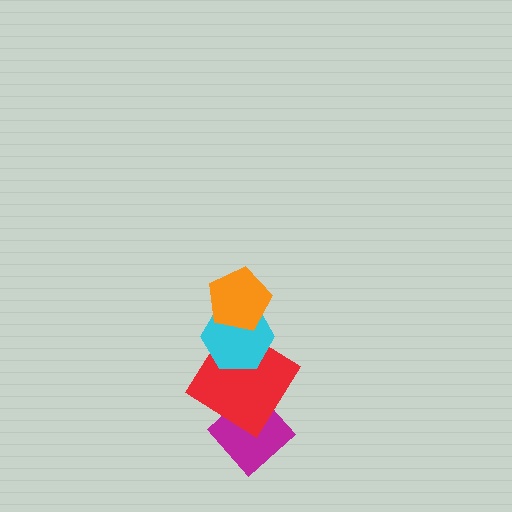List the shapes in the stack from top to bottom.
From top to bottom: the orange pentagon, the cyan hexagon, the red diamond, the magenta diamond.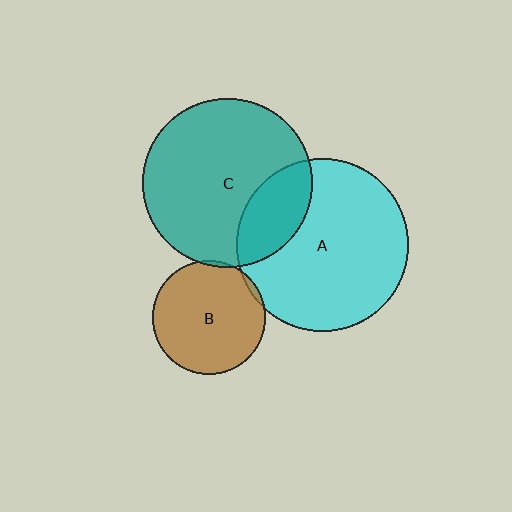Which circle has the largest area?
Circle A (cyan).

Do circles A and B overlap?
Yes.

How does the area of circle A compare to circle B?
Approximately 2.3 times.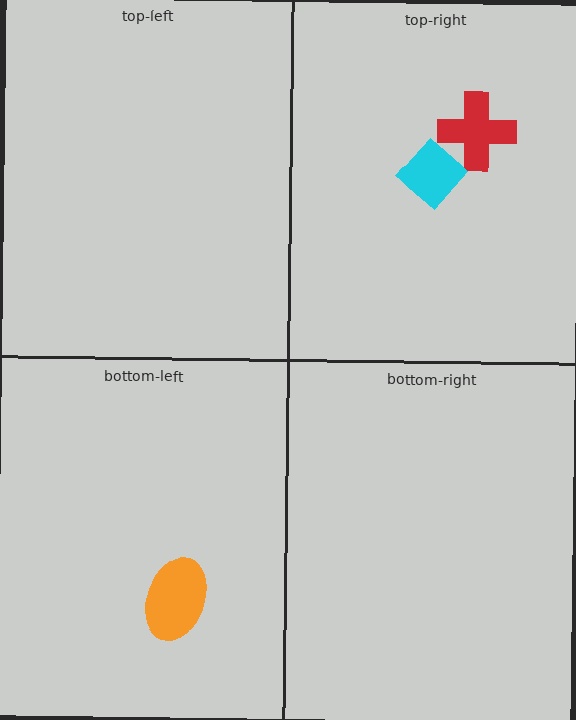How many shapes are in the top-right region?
2.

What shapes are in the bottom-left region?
The orange ellipse.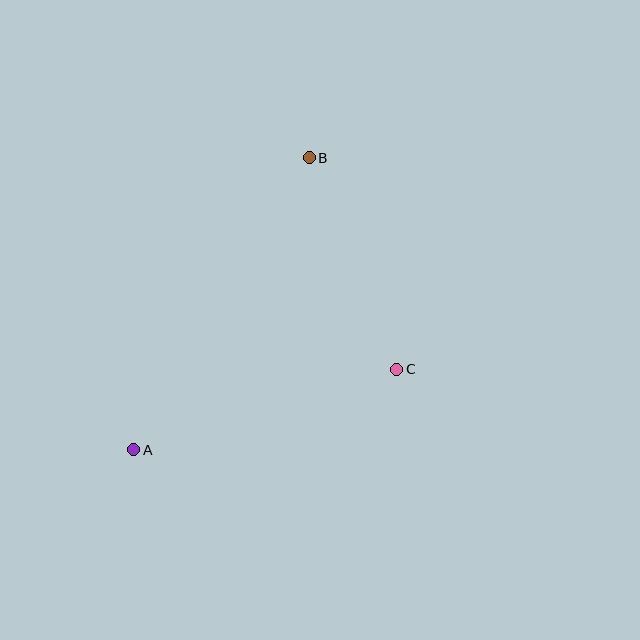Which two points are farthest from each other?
Points A and B are farthest from each other.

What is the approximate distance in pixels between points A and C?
The distance between A and C is approximately 275 pixels.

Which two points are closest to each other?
Points B and C are closest to each other.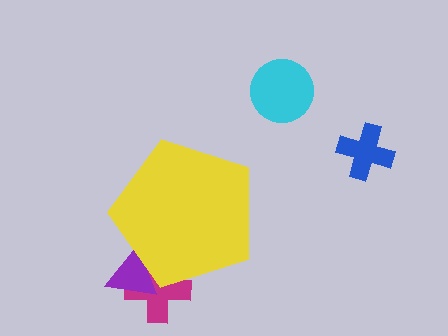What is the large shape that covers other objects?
A yellow pentagon.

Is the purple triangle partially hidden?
Yes, the purple triangle is partially hidden behind the yellow pentagon.